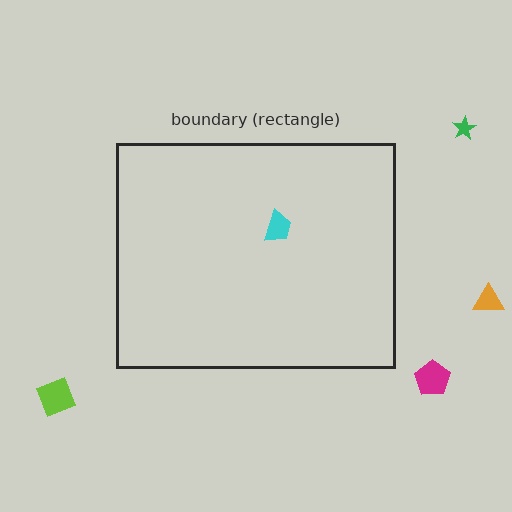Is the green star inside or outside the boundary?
Outside.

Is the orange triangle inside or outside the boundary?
Outside.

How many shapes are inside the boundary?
1 inside, 4 outside.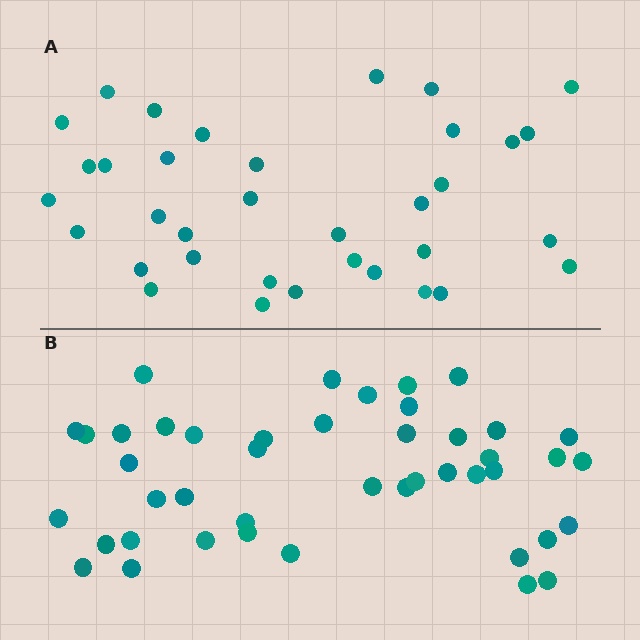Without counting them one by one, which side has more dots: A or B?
Region B (the bottom region) has more dots.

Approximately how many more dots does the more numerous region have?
Region B has roughly 8 or so more dots than region A.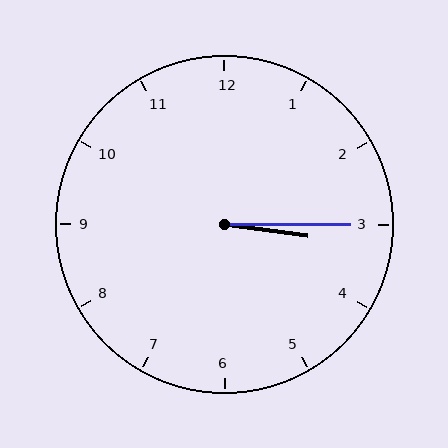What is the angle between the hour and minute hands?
Approximately 8 degrees.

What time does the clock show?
3:15.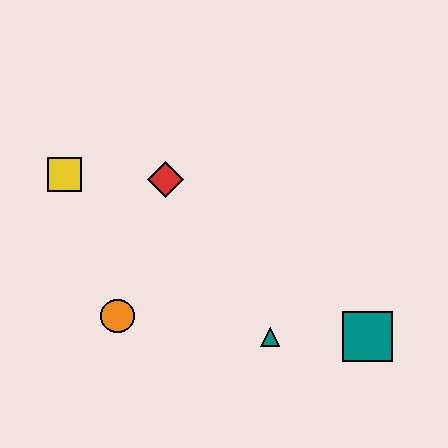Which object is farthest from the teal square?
The yellow square is farthest from the teal square.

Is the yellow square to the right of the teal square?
No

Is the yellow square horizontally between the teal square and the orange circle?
No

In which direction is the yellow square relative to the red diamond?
The yellow square is to the left of the red diamond.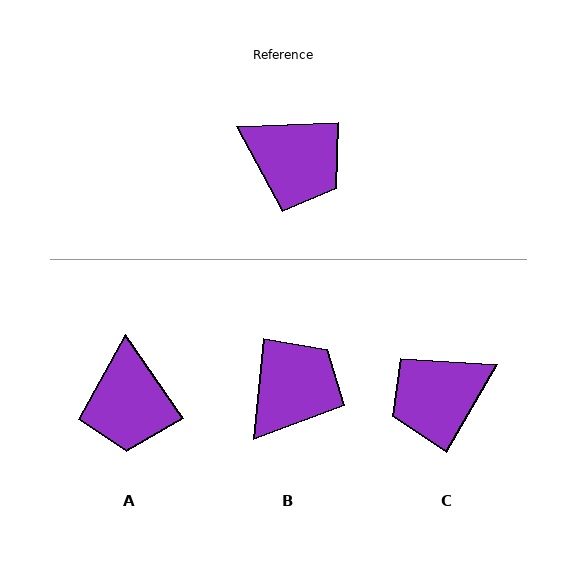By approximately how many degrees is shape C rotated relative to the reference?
Approximately 122 degrees clockwise.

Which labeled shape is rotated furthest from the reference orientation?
C, about 122 degrees away.